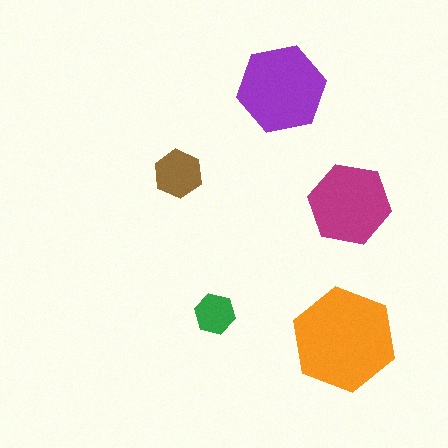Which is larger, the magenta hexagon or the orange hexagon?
The orange one.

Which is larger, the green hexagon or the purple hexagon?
The purple one.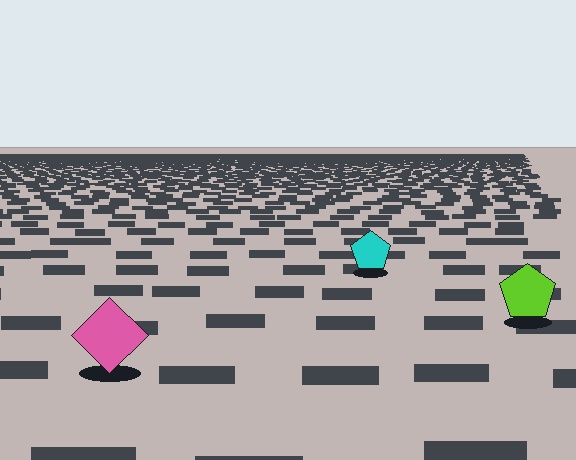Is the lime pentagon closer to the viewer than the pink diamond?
No. The pink diamond is closer — you can tell from the texture gradient: the ground texture is coarser near it.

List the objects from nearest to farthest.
From nearest to farthest: the pink diamond, the lime pentagon, the cyan pentagon.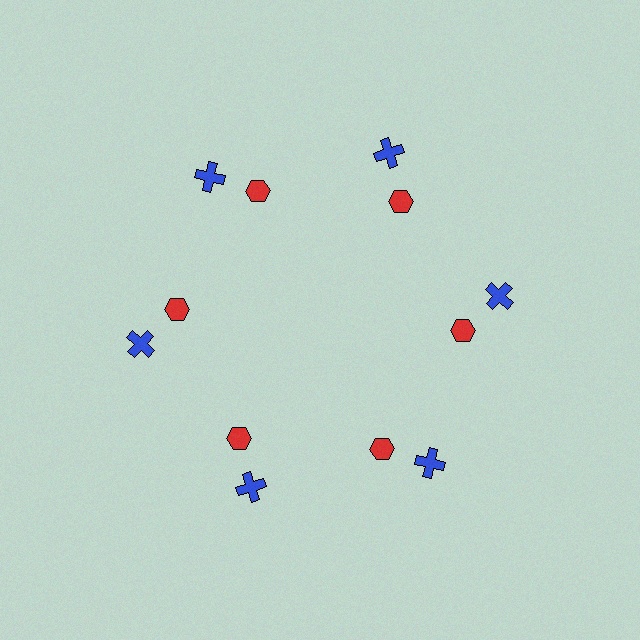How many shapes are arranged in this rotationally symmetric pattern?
There are 12 shapes, arranged in 6 groups of 2.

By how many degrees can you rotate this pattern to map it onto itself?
The pattern maps onto itself every 60 degrees of rotation.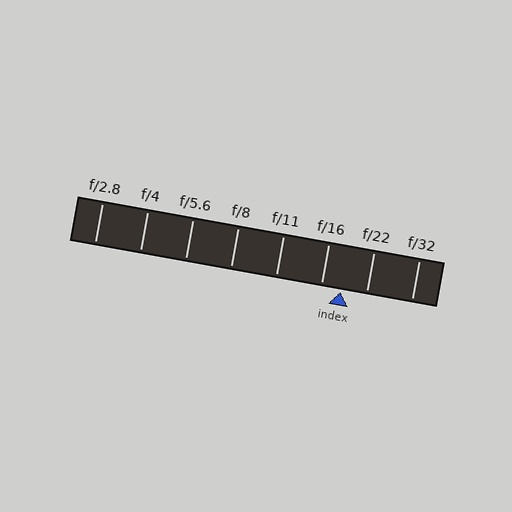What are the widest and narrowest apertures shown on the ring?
The widest aperture shown is f/2.8 and the narrowest is f/32.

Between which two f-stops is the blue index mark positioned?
The index mark is between f/16 and f/22.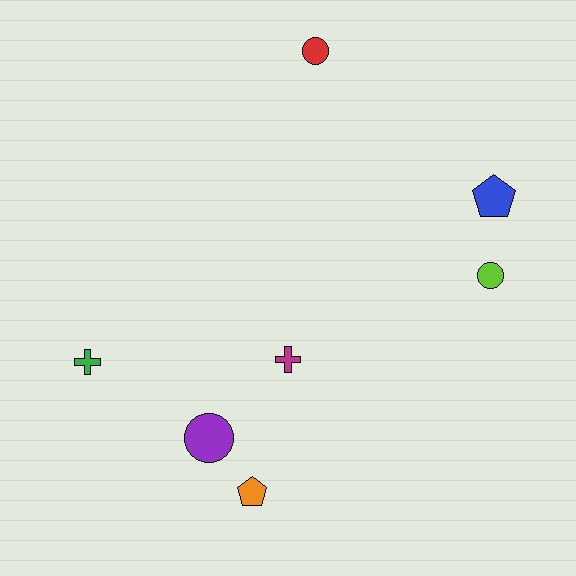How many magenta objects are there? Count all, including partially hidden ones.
There is 1 magenta object.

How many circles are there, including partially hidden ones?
There are 3 circles.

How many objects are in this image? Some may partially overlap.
There are 7 objects.